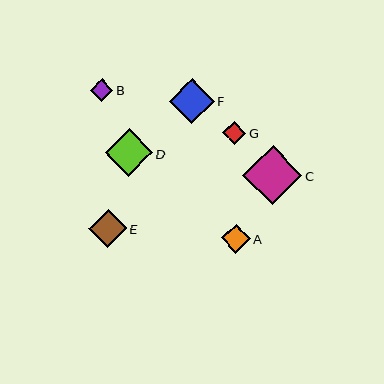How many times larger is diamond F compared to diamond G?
Diamond F is approximately 2.0 times the size of diamond G.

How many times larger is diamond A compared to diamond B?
Diamond A is approximately 1.3 times the size of diamond B.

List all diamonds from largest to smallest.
From largest to smallest: C, D, F, E, A, G, B.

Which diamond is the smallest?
Diamond B is the smallest with a size of approximately 23 pixels.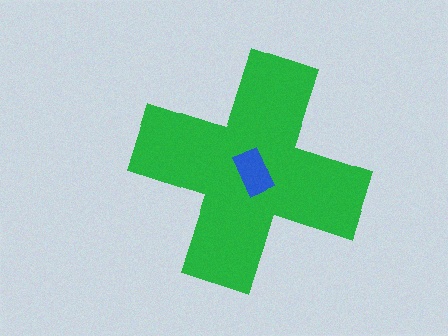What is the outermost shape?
The green cross.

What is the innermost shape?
The blue rectangle.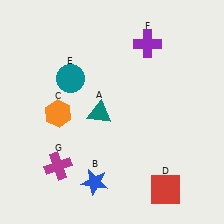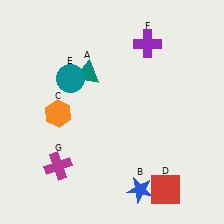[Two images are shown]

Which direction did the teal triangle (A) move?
The teal triangle (A) moved up.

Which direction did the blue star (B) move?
The blue star (B) moved right.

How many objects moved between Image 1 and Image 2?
2 objects moved between the two images.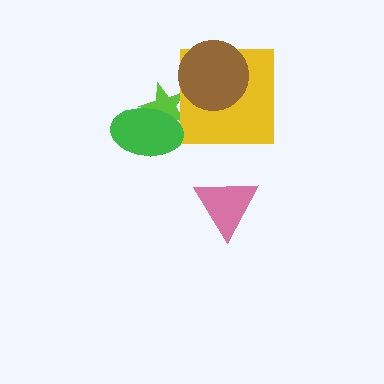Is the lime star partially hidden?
Yes, it is partially covered by another shape.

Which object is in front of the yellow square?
The brown circle is in front of the yellow square.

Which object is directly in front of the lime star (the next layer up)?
The yellow square is directly in front of the lime star.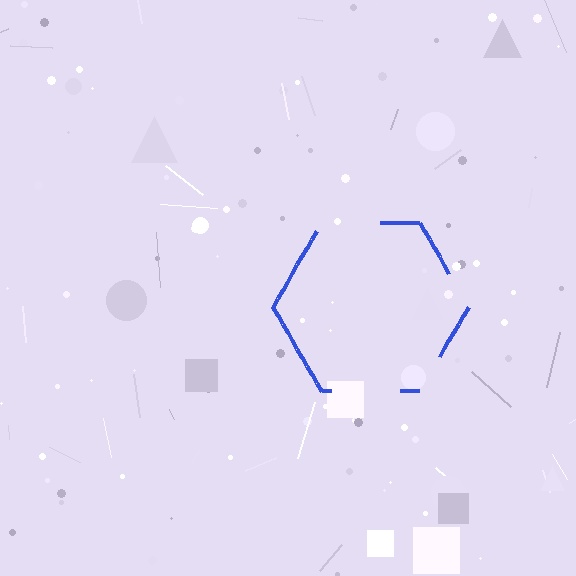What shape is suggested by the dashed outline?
The dashed outline suggests a hexagon.